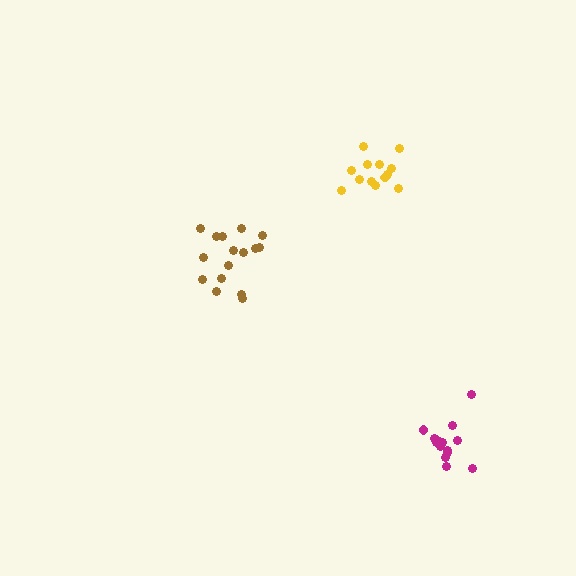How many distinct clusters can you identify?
There are 3 distinct clusters.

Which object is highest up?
The yellow cluster is topmost.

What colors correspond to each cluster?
The clusters are colored: brown, magenta, yellow.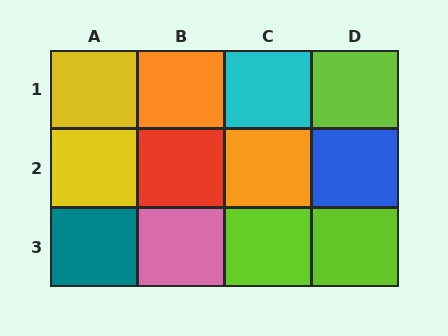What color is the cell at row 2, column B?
Red.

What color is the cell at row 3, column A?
Teal.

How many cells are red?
1 cell is red.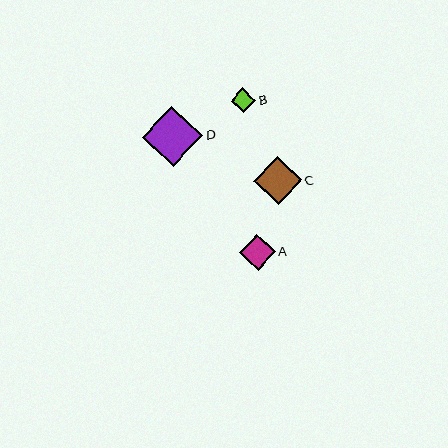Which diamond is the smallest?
Diamond B is the smallest with a size of approximately 25 pixels.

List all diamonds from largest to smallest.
From largest to smallest: D, C, A, B.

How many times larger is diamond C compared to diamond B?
Diamond C is approximately 1.9 times the size of diamond B.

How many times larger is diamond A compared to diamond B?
Diamond A is approximately 1.5 times the size of diamond B.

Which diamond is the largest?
Diamond D is the largest with a size of approximately 61 pixels.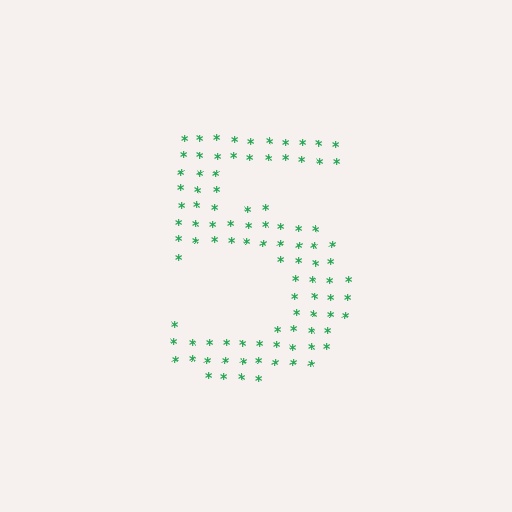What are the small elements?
The small elements are asterisks.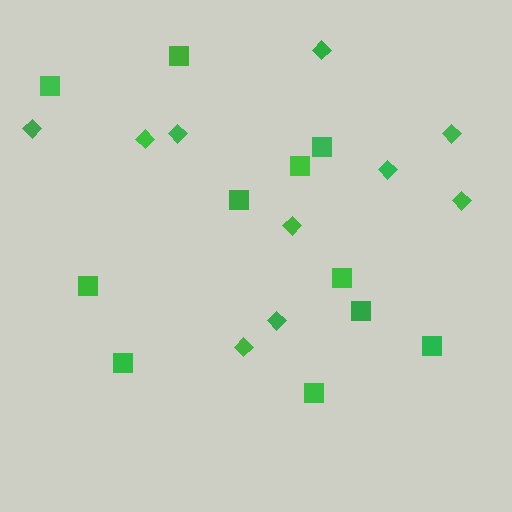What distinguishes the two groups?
There are 2 groups: one group of diamonds (10) and one group of squares (11).